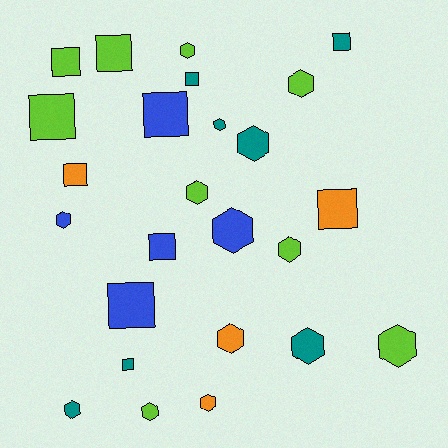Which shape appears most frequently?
Hexagon, with 14 objects.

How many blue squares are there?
There are 3 blue squares.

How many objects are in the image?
There are 25 objects.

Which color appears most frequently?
Lime, with 9 objects.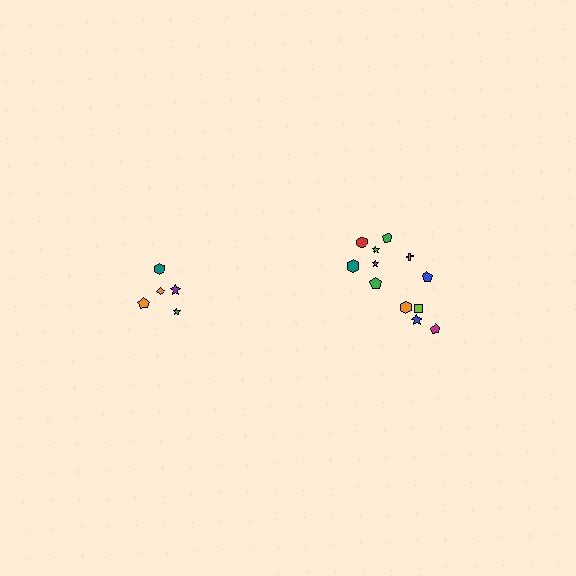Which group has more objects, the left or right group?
The right group.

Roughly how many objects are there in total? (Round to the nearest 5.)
Roughly 15 objects in total.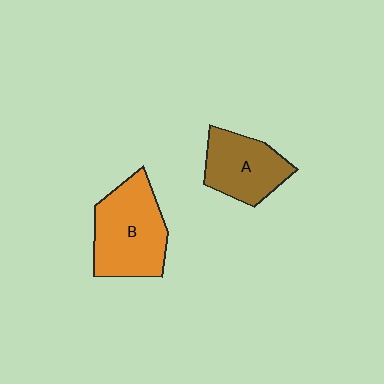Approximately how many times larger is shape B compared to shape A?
Approximately 1.4 times.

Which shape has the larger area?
Shape B (orange).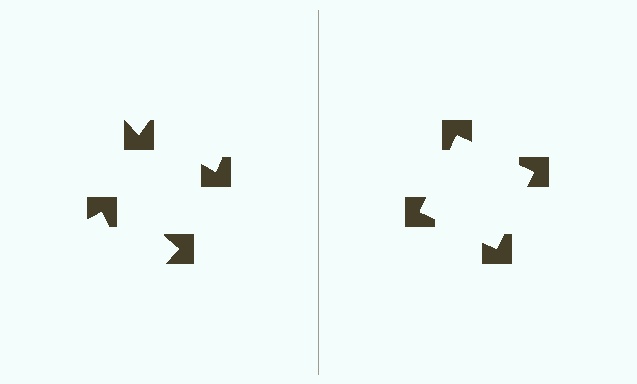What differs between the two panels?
The notched squares are positioned identically on both sides; only the wedge orientations differ. On the right they align to a square; on the left they are misaligned.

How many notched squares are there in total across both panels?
8 — 4 on each side.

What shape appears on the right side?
An illusory square.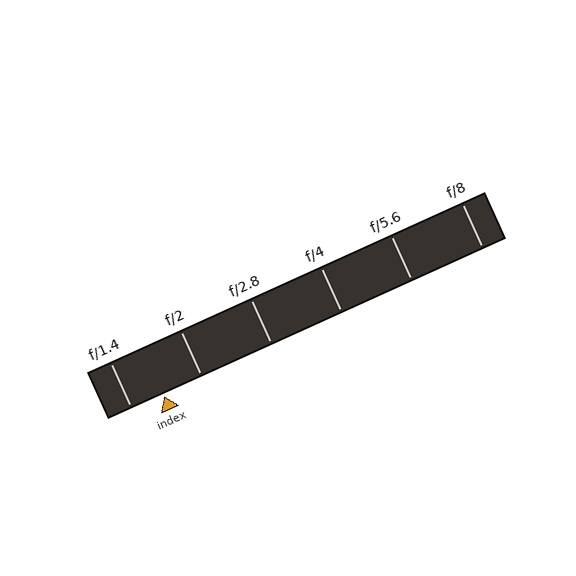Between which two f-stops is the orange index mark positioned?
The index mark is between f/1.4 and f/2.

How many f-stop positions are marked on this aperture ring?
There are 6 f-stop positions marked.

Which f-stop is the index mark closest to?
The index mark is closest to f/1.4.